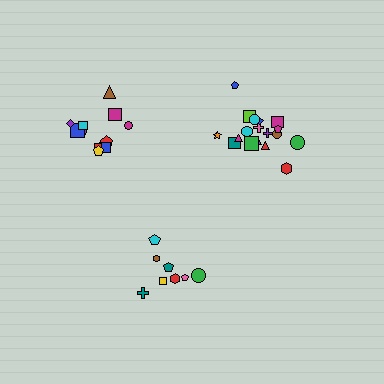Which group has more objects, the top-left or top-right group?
The top-right group.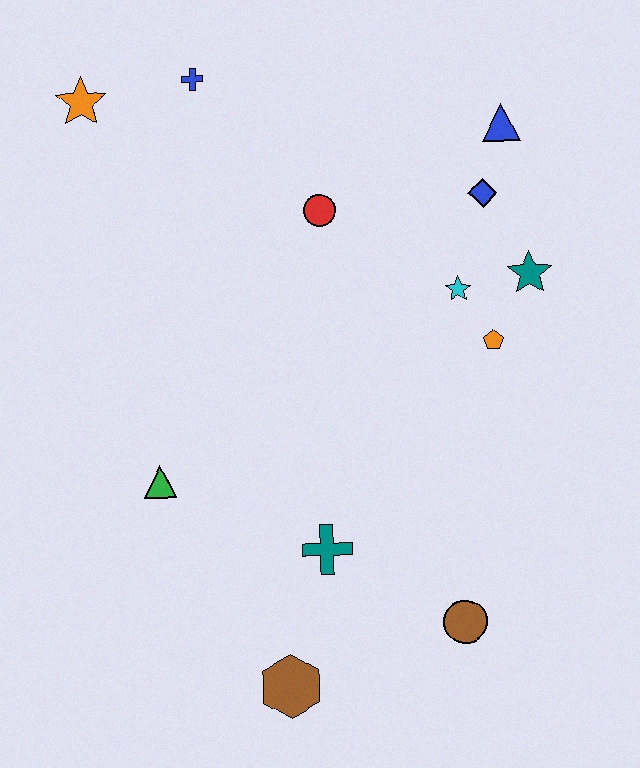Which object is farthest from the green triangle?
The blue triangle is farthest from the green triangle.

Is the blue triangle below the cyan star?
No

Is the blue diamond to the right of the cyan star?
Yes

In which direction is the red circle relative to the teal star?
The red circle is to the left of the teal star.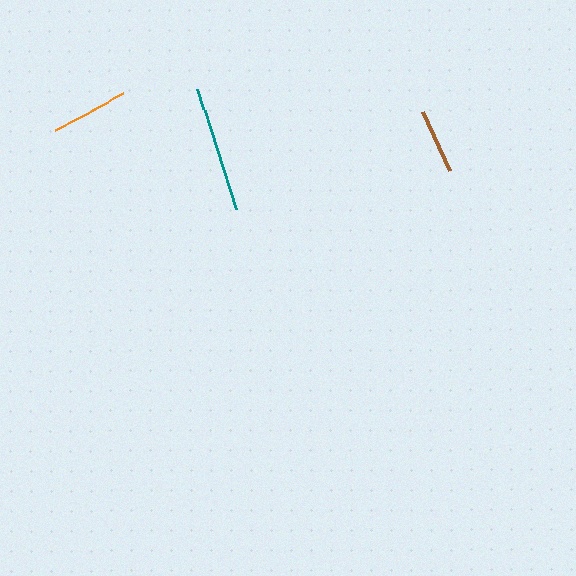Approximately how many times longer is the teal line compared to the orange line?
The teal line is approximately 1.6 times the length of the orange line.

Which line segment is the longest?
The teal line is the longest at approximately 125 pixels.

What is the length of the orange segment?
The orange segment is approximately 78 pixels long.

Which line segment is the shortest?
The brown line is the shortest at approximately 65 pixels.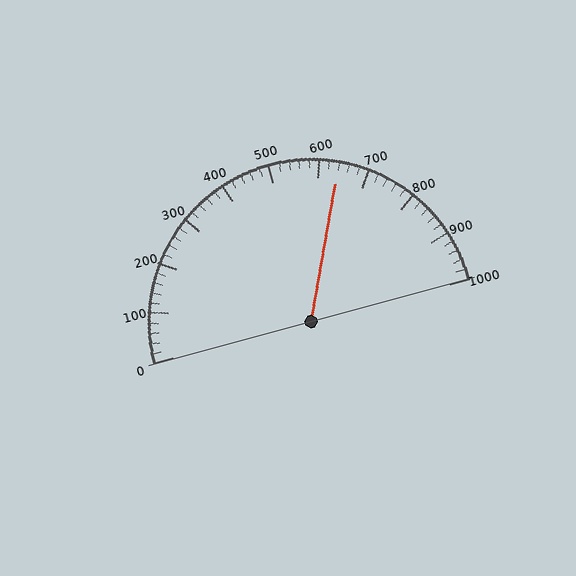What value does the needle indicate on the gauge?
The needle indicates approximately 640.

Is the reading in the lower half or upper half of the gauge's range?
The reading is in the upper half of the range (0 to 1000).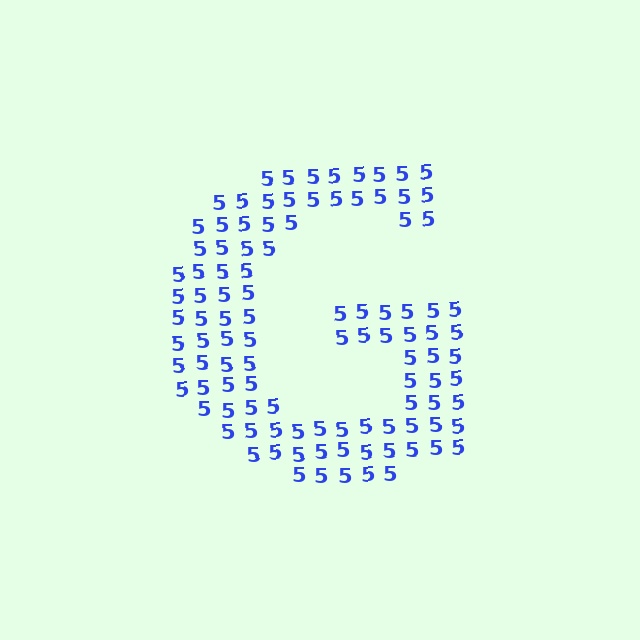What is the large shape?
The large shape is the letter G.